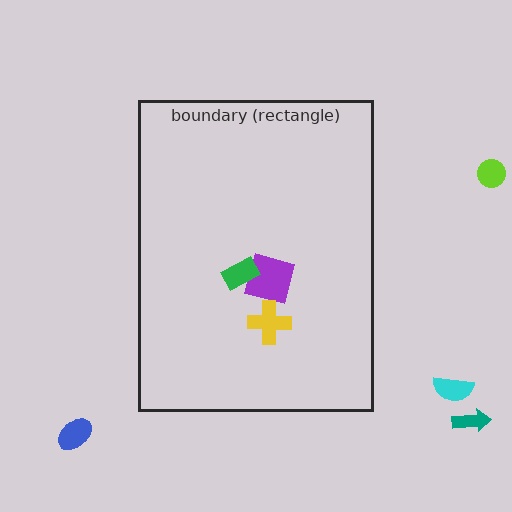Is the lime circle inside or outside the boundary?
Outside.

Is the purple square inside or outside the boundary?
Inside.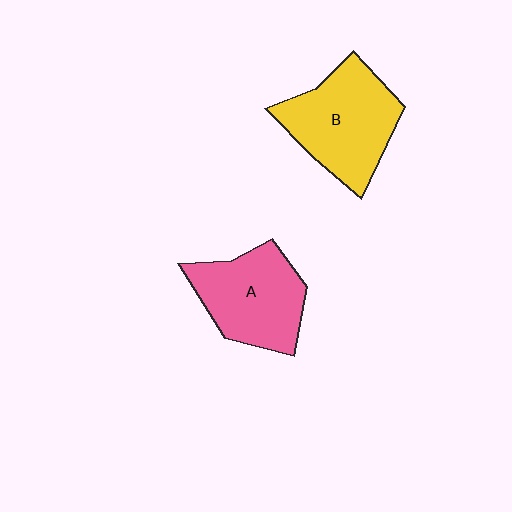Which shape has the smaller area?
Shape A (pink).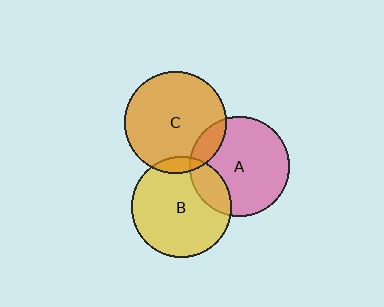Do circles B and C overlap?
Yes.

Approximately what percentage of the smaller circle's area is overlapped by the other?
Approximately 10%.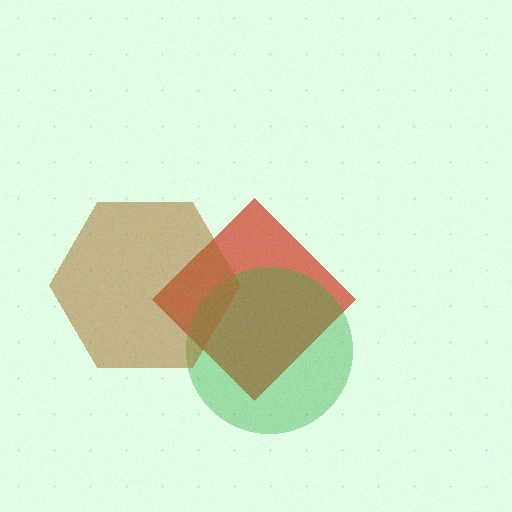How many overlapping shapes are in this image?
There are 3 overlapping shapes in the image.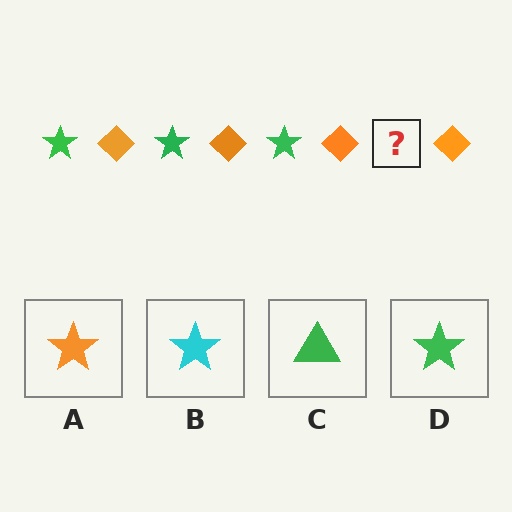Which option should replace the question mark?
Option D.